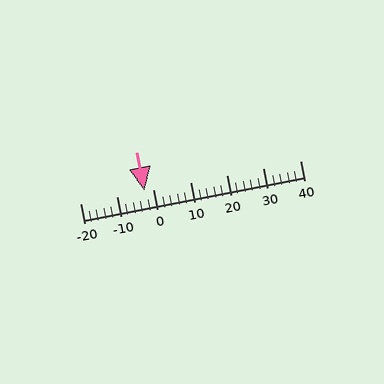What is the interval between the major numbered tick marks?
The major tick marks are spaced 10 units apart.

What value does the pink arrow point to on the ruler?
The pink arrow points to approximately -2.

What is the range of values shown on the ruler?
The ruler shows values from -20 to 40.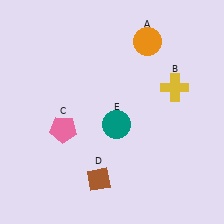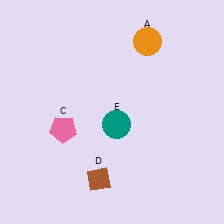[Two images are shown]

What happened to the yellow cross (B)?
The yellow cross (B) was removed in Image 2. It was in the top-right area of Image 1.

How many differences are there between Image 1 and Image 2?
There is 1 difference between the two images.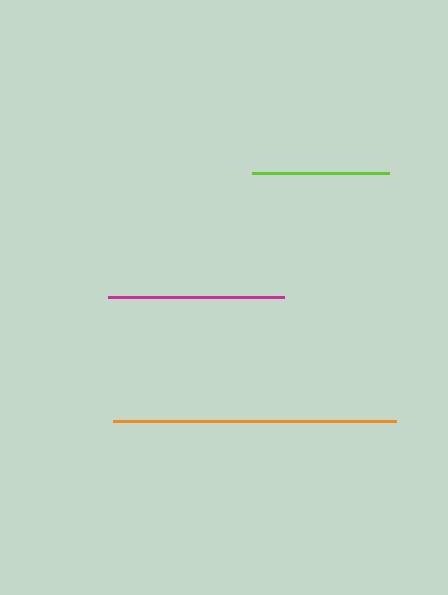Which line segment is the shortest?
The lime line is the shortest at approximately 137 pixels.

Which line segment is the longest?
The orange line is the longest at approximately 282 pixels.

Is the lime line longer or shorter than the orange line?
The orange line is longer than the lime line.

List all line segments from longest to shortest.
From longest to shortest: orange, magenta, lime.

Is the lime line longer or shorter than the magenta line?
The magenta line is longer than the lime line.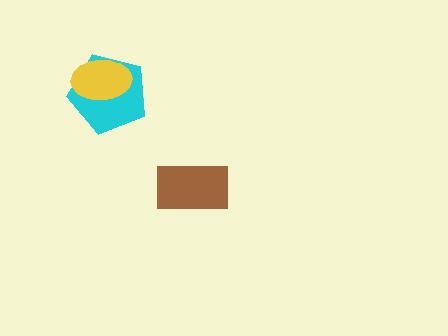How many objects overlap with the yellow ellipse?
1 object overlaps with the yellow ellipse.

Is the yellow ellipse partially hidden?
No, no other shape covers it.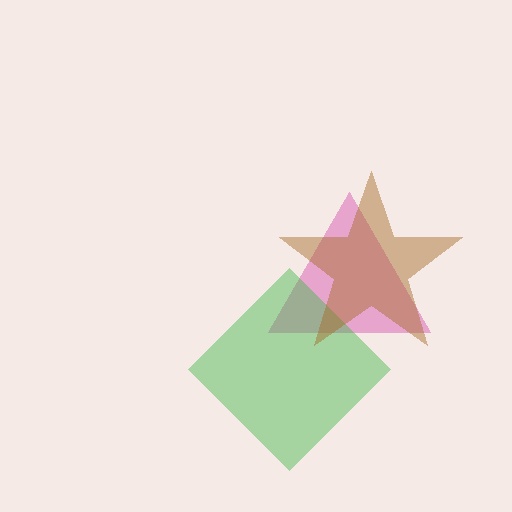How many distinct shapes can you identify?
There are 3 distinct shapes: a magenta triangle, a green diamond, a brown star.